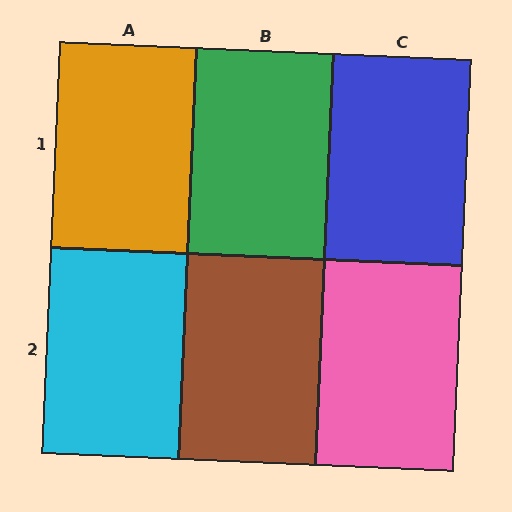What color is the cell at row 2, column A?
Cyan.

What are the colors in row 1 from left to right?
Orange, green, blue.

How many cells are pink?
1 cell is pink.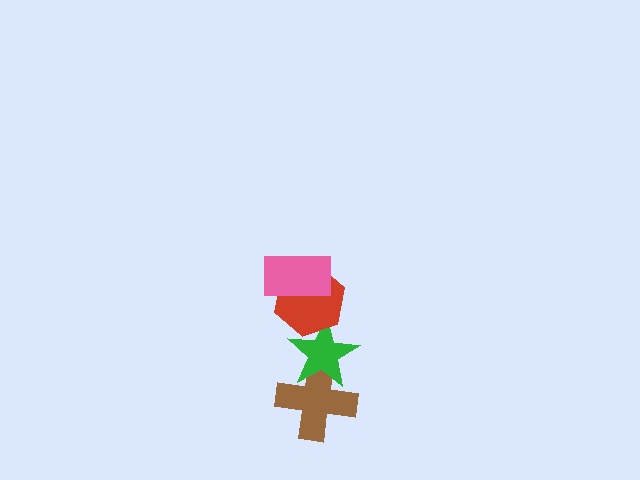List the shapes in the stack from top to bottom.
From top to bottom: the pink rectangle, the red hexagon, the green star, the brown cross.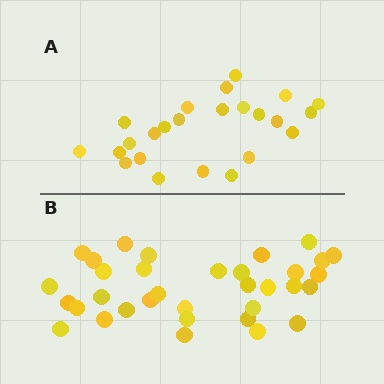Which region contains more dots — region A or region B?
Region B (the bottom region) has more dots.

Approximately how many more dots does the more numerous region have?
Region B has roughly 10 or so more dots than region A.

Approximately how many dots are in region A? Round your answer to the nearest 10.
About 20 dots. (The exact count is 24, which rounds to 20.)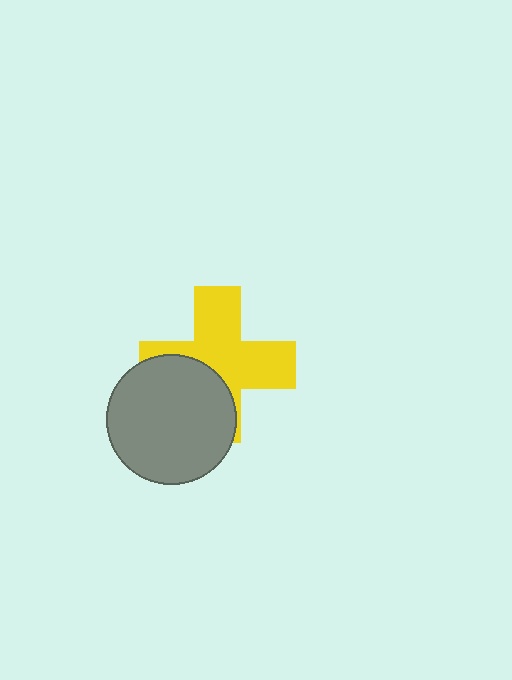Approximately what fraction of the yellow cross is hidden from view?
Roughly 37% of the yellow cross is hidden behind the gray circle.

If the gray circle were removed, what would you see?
You would see the complete yellow cross.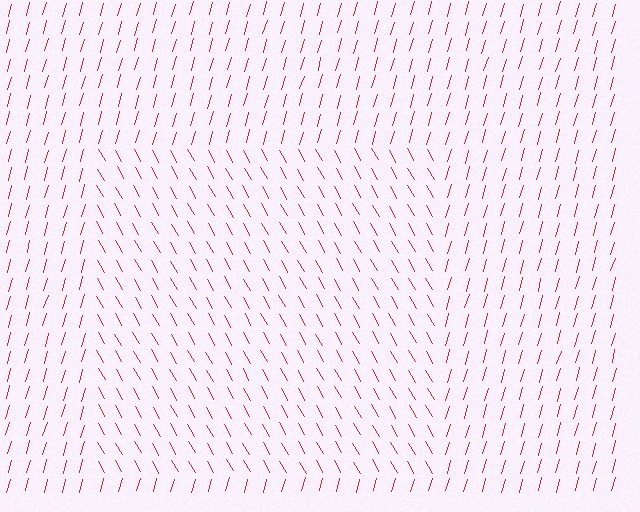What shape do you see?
I see a rectangle.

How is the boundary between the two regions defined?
The boundary is defined purely by a change in line orientation (approximately 45 degrees difference). All lines are the same color and thickness.